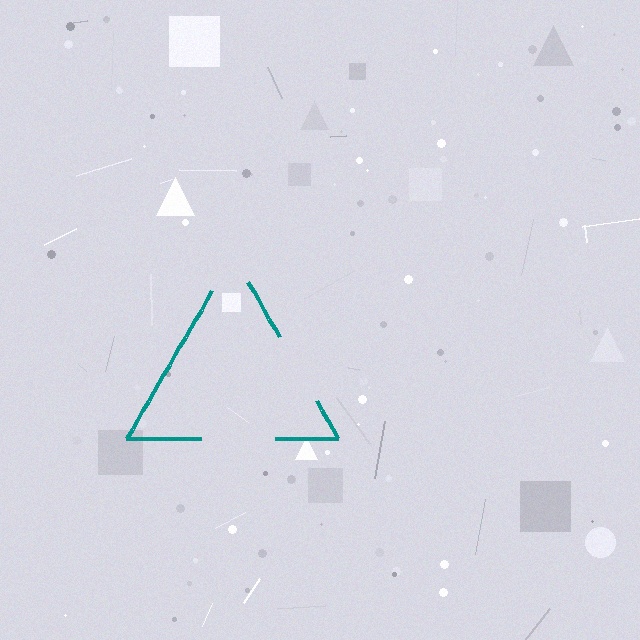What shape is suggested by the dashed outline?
The dashed outline suggests a triangle.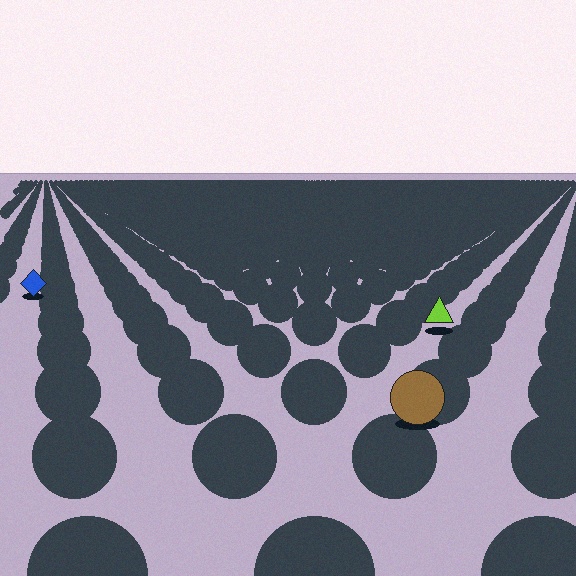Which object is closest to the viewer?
The brown circle is closest. The texture marks near it are larger and more spread out.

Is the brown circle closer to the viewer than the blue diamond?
Yes. The brown circle is closer — you can tell from the texture gradient: the ground texture is coarser near it.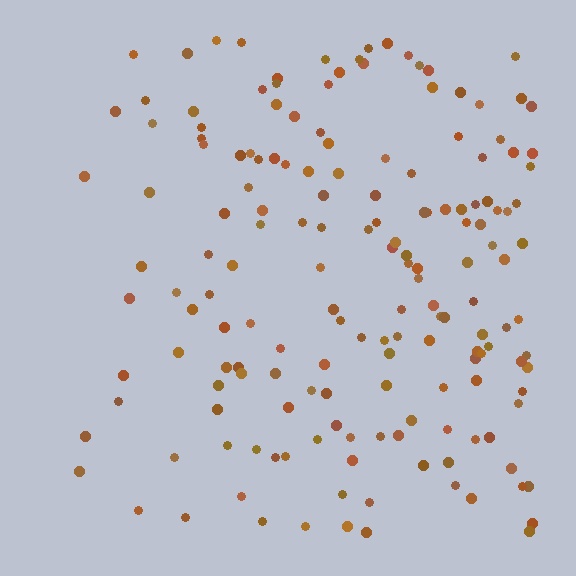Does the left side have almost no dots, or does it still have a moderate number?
Still a moderate number, just noticeably fewer than the right.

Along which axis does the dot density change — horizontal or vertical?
Horizontal.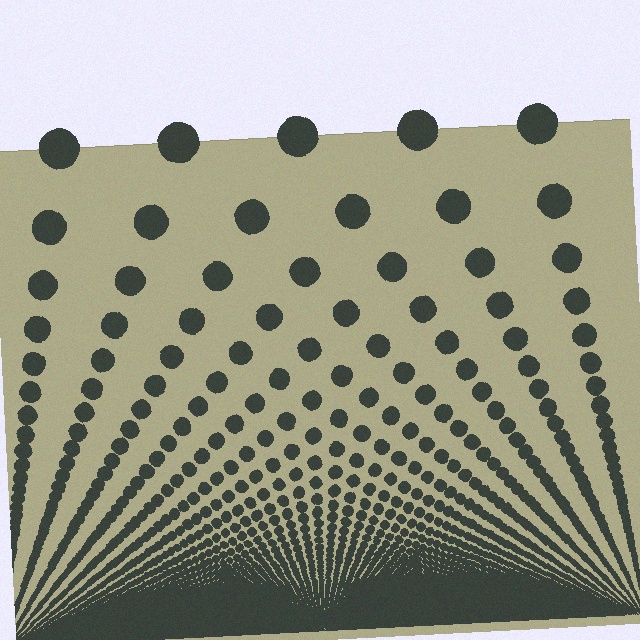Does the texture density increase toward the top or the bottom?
Density increases toward the bottom.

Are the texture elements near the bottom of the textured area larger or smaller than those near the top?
Smaller. The gradient is inverted — elements near the bottom are smaller and denser.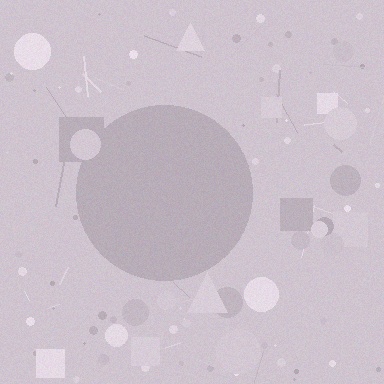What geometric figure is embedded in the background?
A circle is embedded in the background.